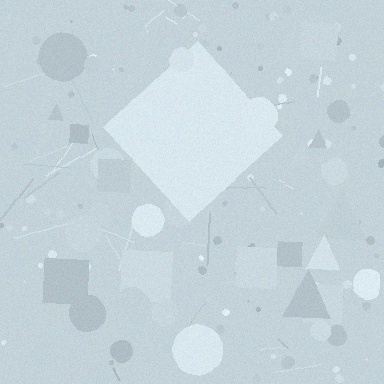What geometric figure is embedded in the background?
A diamond is embedded in the background.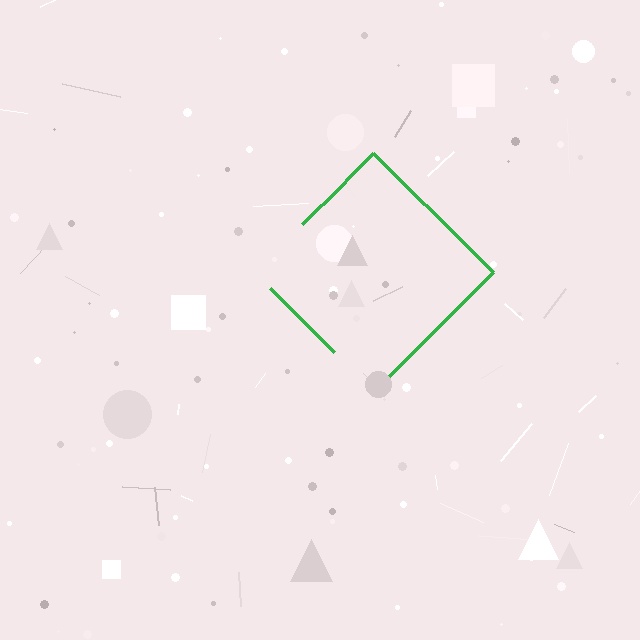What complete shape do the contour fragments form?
The contour fragments form a diamond.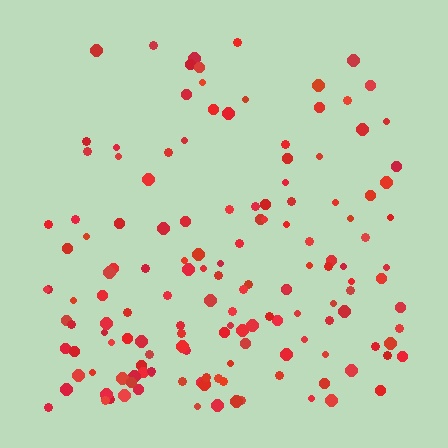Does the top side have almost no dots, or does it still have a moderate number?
Still a moderate number, just noticeably fewer than the bottom.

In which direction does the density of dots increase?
From top to bottom, with the bottom side densest.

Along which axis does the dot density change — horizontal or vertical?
Vertical.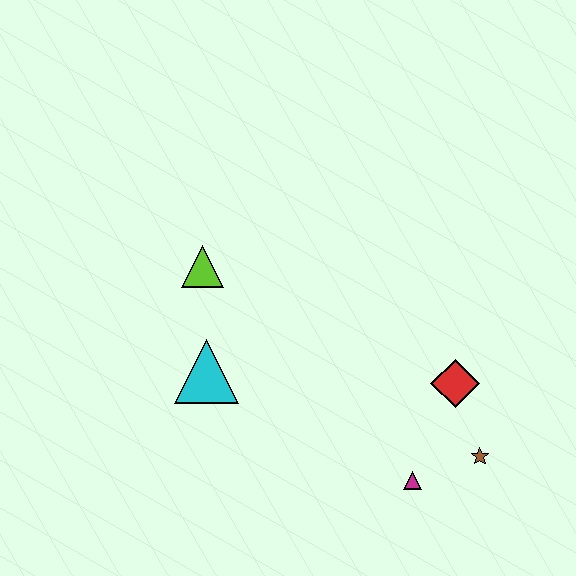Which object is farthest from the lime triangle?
The brown star is farthest from the lime triangle.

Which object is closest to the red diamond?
The brown star is closest to the red diamond.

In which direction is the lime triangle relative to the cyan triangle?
The lime triangle is above the cyan triangle.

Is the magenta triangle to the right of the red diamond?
No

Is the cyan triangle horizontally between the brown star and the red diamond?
No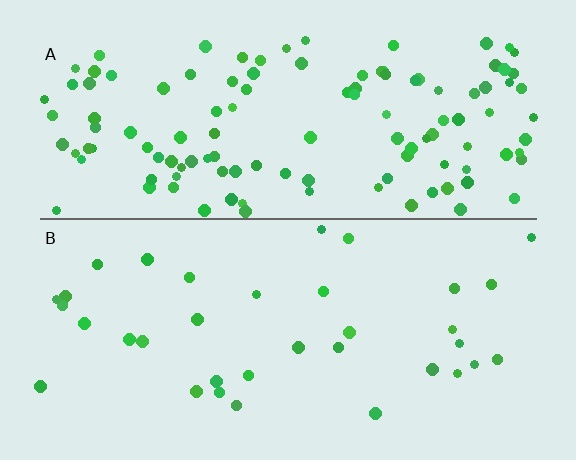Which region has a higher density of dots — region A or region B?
A (the top).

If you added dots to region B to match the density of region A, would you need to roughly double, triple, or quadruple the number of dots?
Approximately triple.